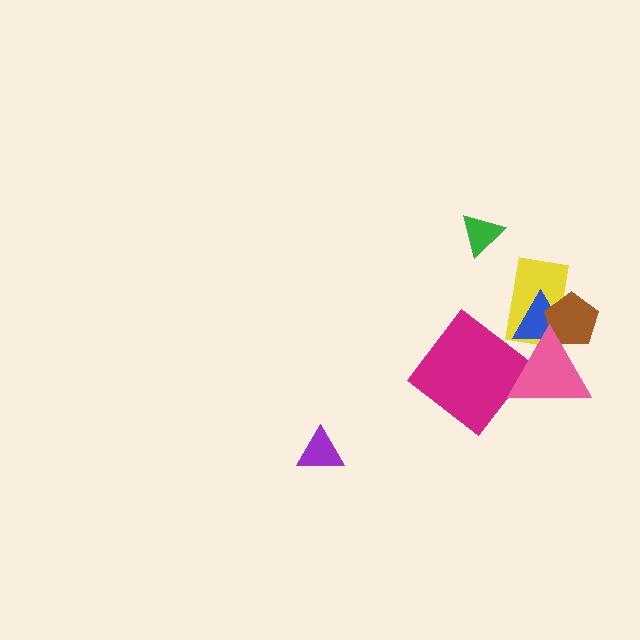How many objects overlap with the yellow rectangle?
3 objects overlap with the yellow rectangle.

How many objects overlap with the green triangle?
0 objects overlap with the green triangle.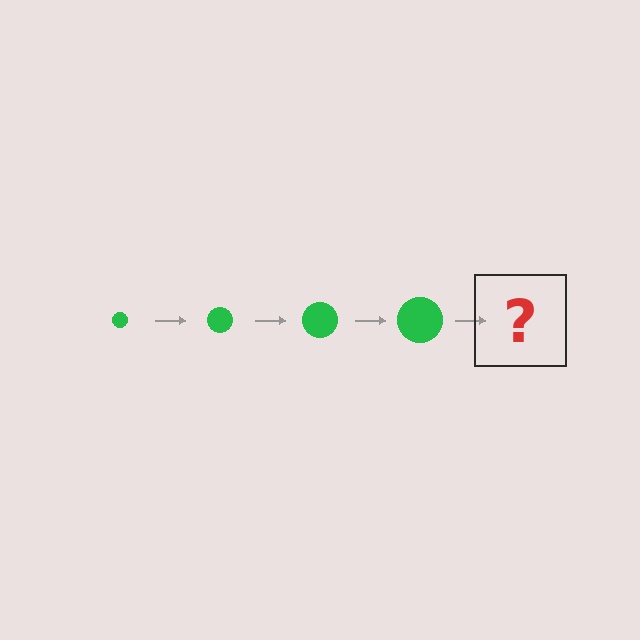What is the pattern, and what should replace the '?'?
The pattern is that the circle gets progressively larger each step. The '?' should be a green circle, larger than the previous one.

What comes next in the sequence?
The next element should be a green circle, larger than the previous one.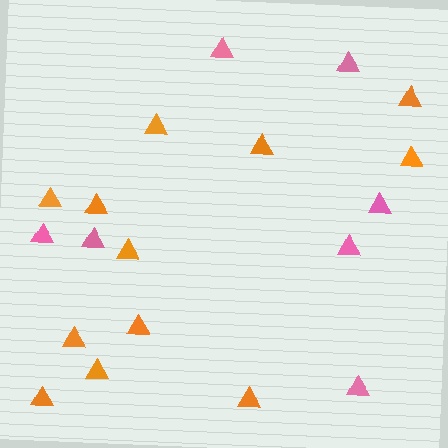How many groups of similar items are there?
There are 2 groups: one group of orange triangles (12) and one group of pink triangles (7).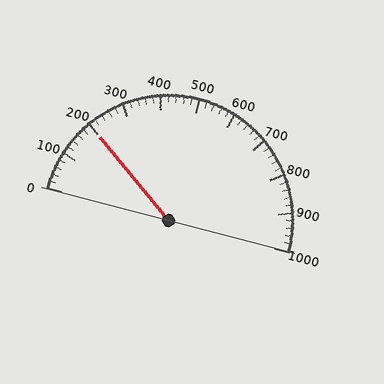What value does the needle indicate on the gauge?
The needle indicates approximately 200.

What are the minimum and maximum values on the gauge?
The gauge ranges from 0 to 1000.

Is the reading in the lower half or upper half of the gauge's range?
The reading is in the lower half of the range (0 to 1000).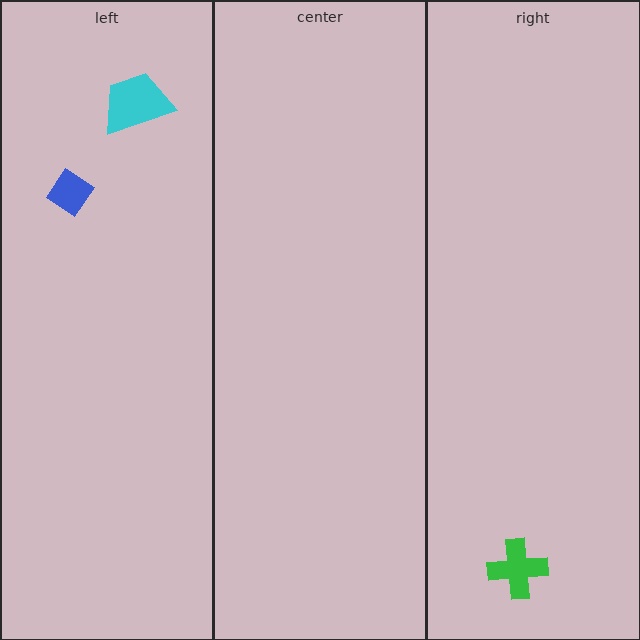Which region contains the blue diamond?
The left region.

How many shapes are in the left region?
2.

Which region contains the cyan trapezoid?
The left region.